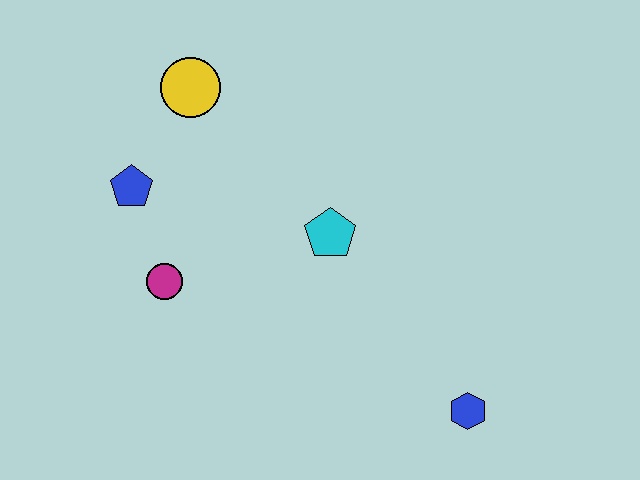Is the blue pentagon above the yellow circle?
No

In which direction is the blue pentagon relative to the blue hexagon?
The blue pentagon is to the left of the blue hexagon.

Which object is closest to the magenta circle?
The blue pentagon is closest to the magenta circle.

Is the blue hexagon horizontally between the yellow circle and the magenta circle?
No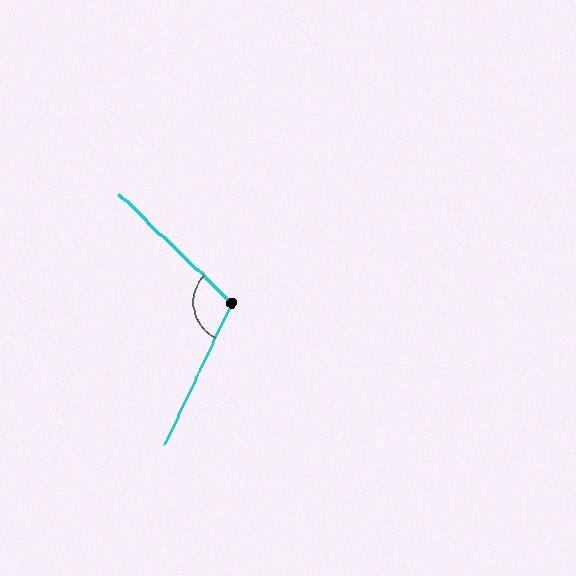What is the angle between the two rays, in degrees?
Approximately 109 degrees.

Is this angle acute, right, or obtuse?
It is obtuse.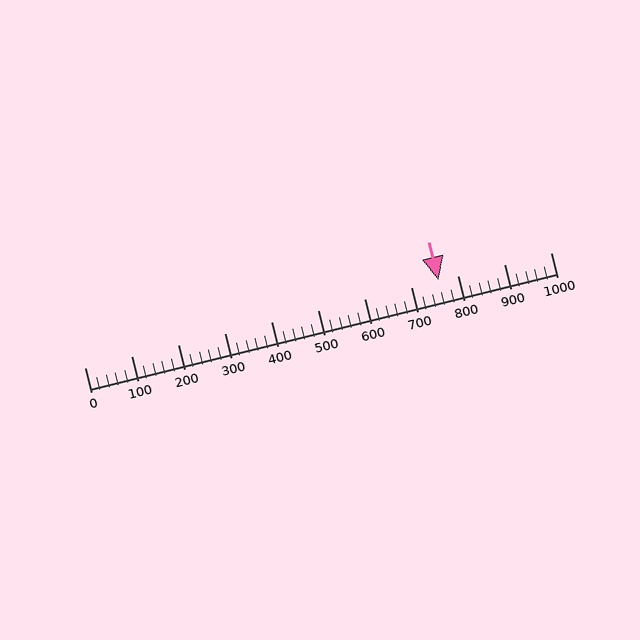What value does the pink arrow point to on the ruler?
The pink arrow points to approximately 760.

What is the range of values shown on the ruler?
The ruler shows values from 0 to 1000.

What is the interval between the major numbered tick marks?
The major tick marks are spaced 100 units apart.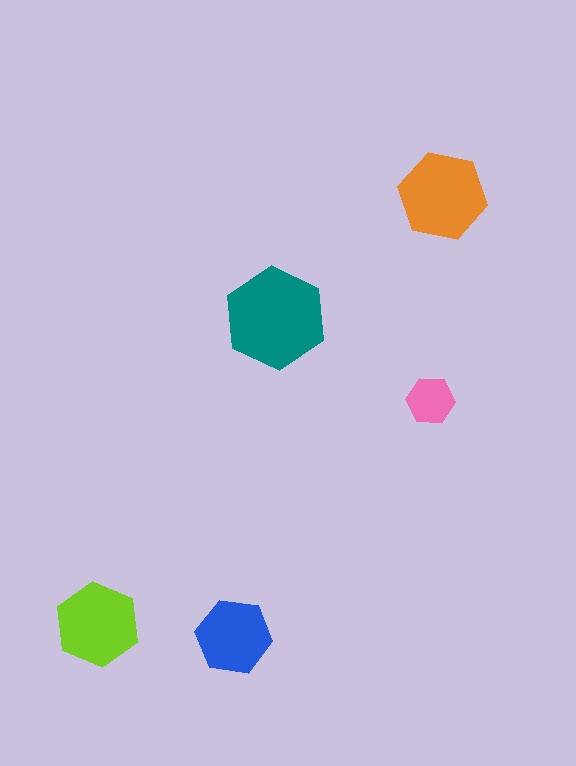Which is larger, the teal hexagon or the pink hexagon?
The teal one.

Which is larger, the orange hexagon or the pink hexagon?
The orange one.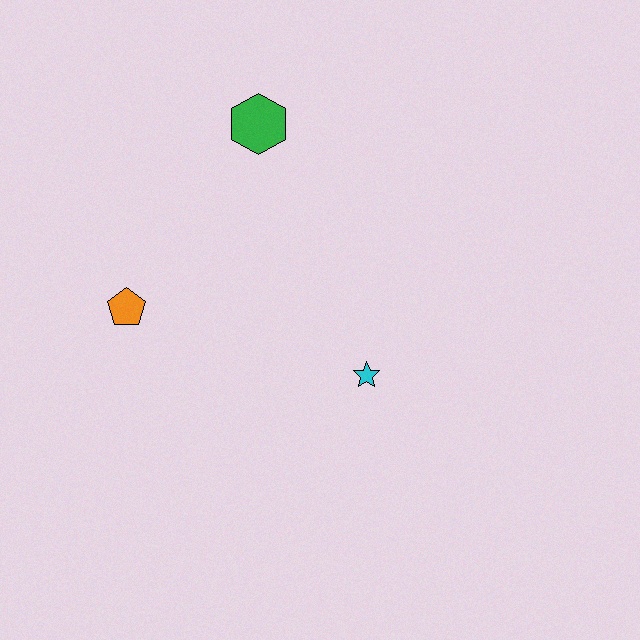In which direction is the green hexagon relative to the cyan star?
The green hexagon is above the cyan star.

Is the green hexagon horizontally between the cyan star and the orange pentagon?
Yes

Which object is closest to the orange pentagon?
The green hexagon is closest to the orange pentagon.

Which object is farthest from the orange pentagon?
The cyan star is farthest from the orange pentagon.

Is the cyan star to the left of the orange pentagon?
No